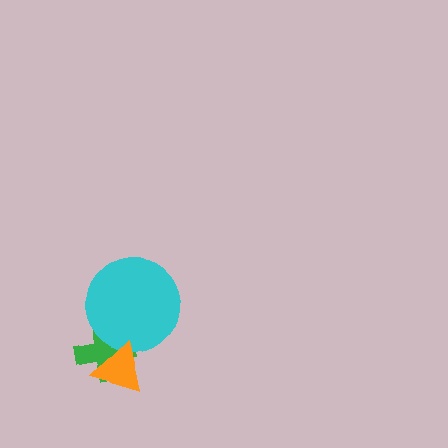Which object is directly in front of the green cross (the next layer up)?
The cyan circle is directly in front of the green cross.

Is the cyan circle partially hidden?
Yes, it is partially covered by another shape.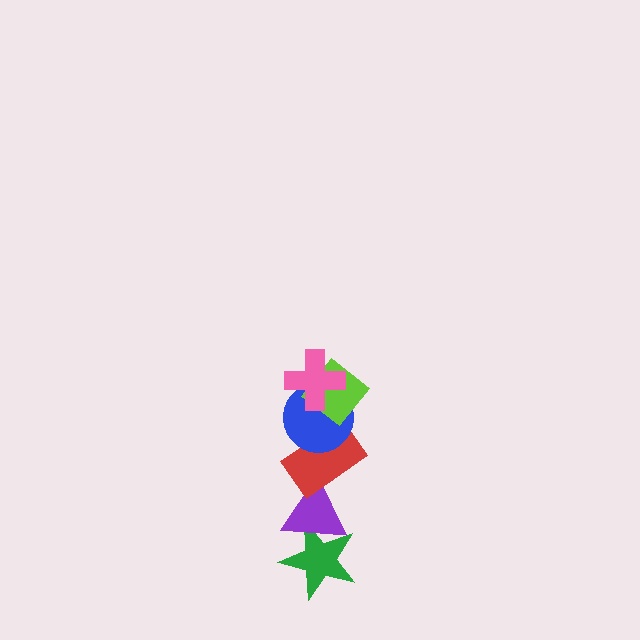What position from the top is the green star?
The green star is 6th from the top.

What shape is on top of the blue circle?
The lime diamond is on top of the blue circle.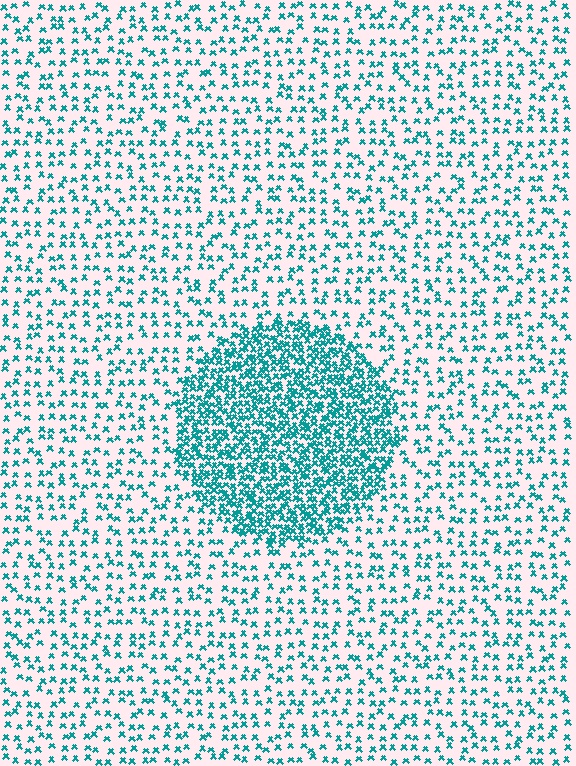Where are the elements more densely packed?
The elements are more densely packed inside the circle boundary.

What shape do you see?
I see a circle.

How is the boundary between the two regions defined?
The boundary is defined by a change in element density (approximately 2.8x ratio). All elements are the same color, size, and shape.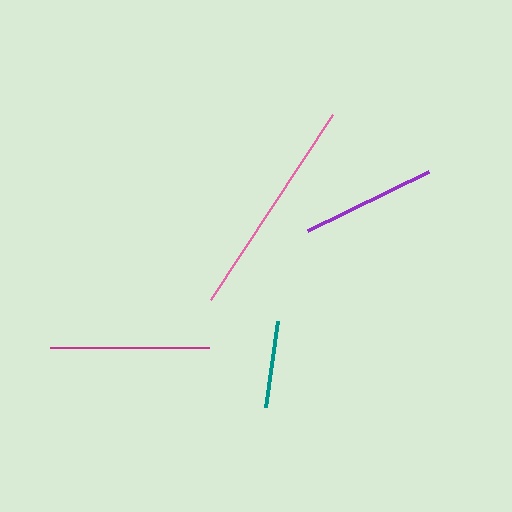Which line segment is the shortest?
The teal line is the shortest at approximately 88 pixels.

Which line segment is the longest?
The pink line is the longest at approximately 222 pixels.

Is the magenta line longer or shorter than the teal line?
The magenta line is longer than the teal line.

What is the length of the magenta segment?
The magenta segment is approximately 159 pixels long.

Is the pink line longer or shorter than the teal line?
The pink line is longer than the teal line.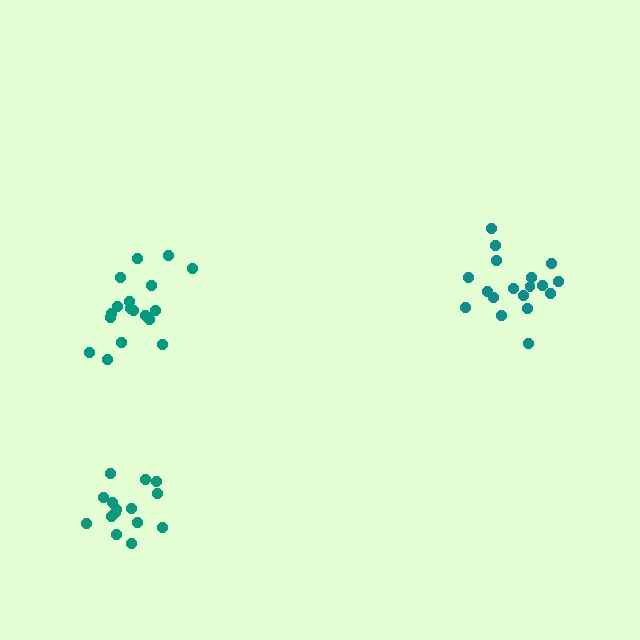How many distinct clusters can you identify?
There are 3 distinct clusters.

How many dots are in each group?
Group 1: 18 dots, Group 2: 18 dots, Group 3: 15 dots (51 total).